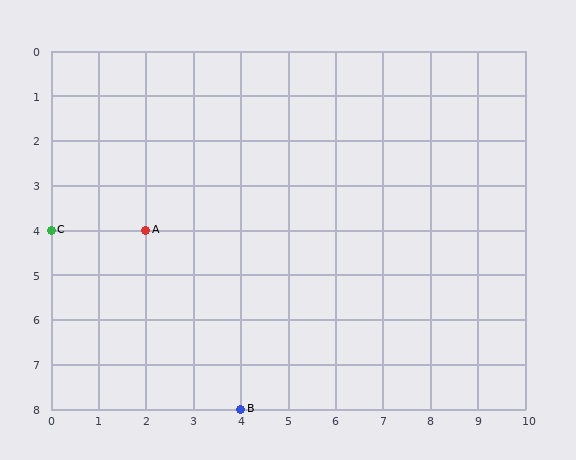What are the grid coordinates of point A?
Point A is at grid coordinates (2, 4).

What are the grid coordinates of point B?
Point B is at grid coordinates (4, 8).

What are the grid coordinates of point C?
Point C is at grid coordinates (0, 4).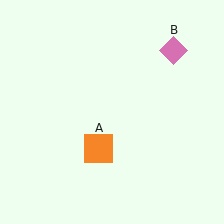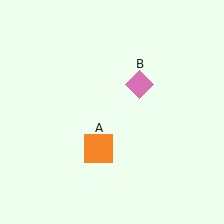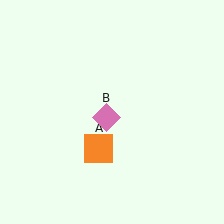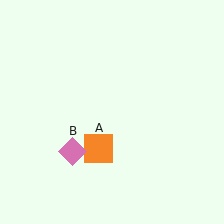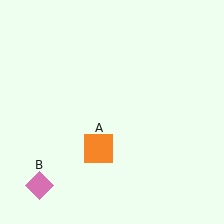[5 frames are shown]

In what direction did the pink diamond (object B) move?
The pink diamond (object B) moved down and to the left.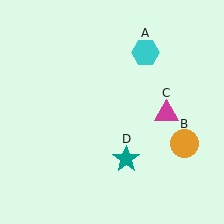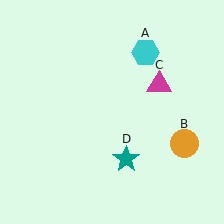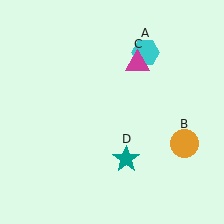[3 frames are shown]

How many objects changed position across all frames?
1 object changed position: magenta triangle (object C).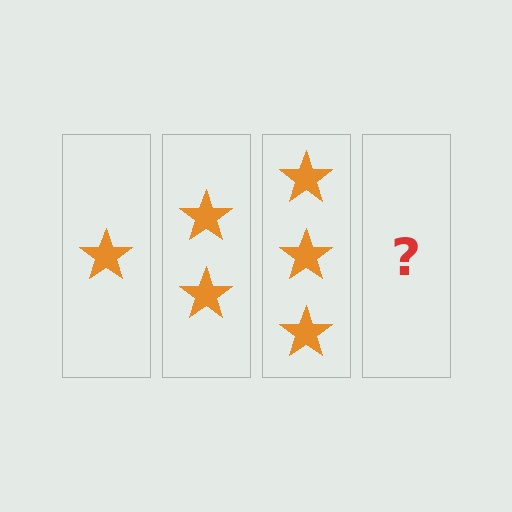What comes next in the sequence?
The next element should be 4 stars.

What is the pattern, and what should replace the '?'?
The pattern is that each step adds one more star. The '?' should be 4 stars.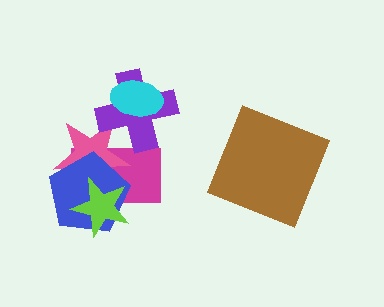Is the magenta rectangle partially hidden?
Yes, it is partially covered by another shape.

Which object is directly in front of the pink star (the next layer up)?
The blue pentagon is directly in front of the pink star.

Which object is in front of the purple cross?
The cyan ellipse is in front of the purple cross.